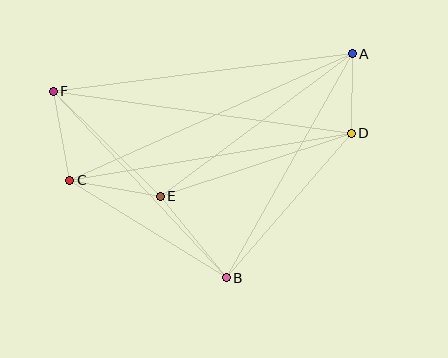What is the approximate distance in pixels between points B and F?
The distance between B and F is approximately 254 pixels.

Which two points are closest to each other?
Points A and D are closest to each other.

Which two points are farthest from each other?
Points A and C are farthest from each other.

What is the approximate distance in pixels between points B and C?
The distance between B and C is approximately 184 pixels.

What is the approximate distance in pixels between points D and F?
The distance between D and F is approximately 301 pixels.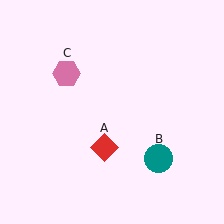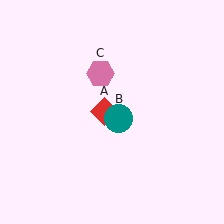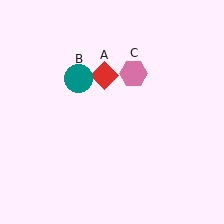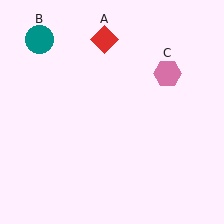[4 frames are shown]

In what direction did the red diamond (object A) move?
The red diamond (object A) moved up.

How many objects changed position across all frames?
3 objects changed position: red diamond (object A), teal circle (object B), pink hexagon (object C).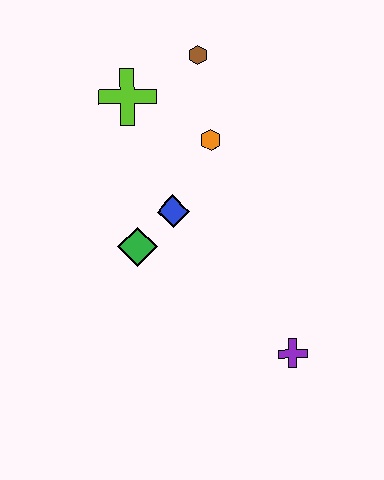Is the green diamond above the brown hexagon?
No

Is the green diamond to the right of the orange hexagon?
No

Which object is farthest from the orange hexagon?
The purple cross is farthest from the orange hexagon.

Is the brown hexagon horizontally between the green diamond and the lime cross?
No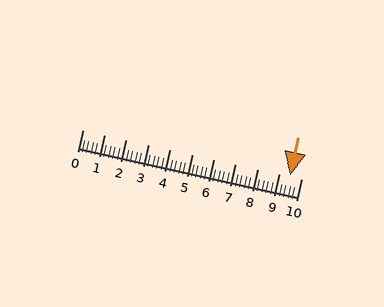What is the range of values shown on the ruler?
The ruler shows values from 0 to 10.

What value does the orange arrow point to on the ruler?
The orange arrow points to approximately 9.5.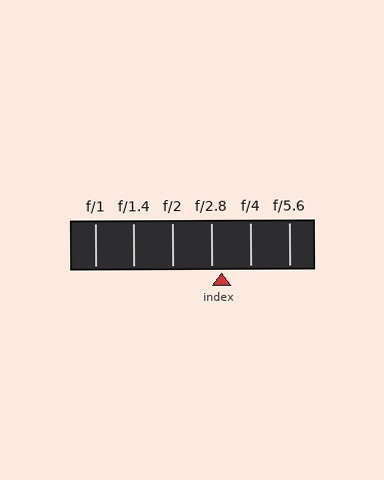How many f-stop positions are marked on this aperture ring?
There are 6 f-stop positions marked.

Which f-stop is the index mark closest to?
The index mark is closest to f/2.8.